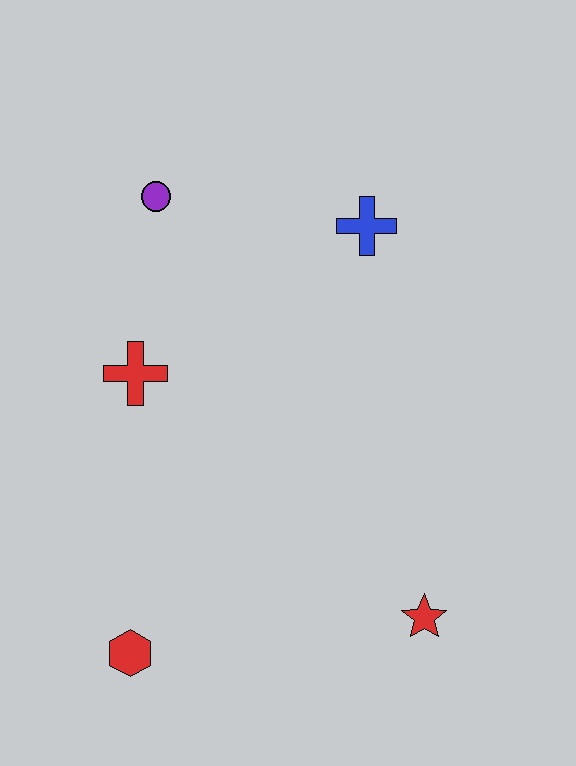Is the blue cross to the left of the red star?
Yes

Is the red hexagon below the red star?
Yes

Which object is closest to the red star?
The red hexagon is closest to the red star.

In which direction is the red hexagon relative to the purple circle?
The red hexagon is below the purple circle.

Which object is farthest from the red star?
The purple circle is farthest from the red star.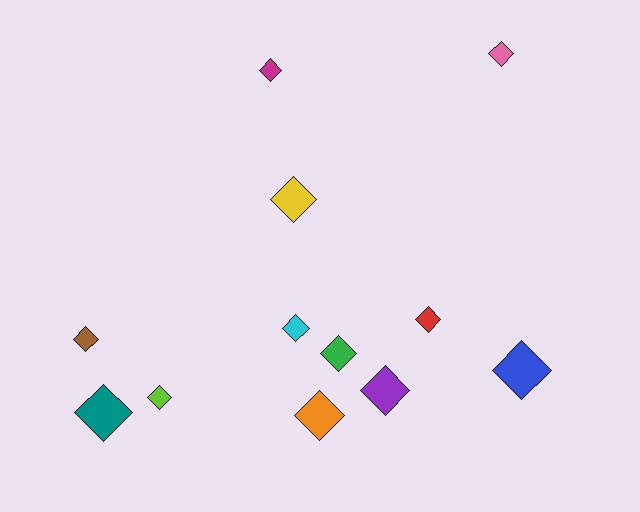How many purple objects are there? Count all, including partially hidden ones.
There is 1 purple object.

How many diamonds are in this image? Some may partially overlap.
There are 12 diamonds.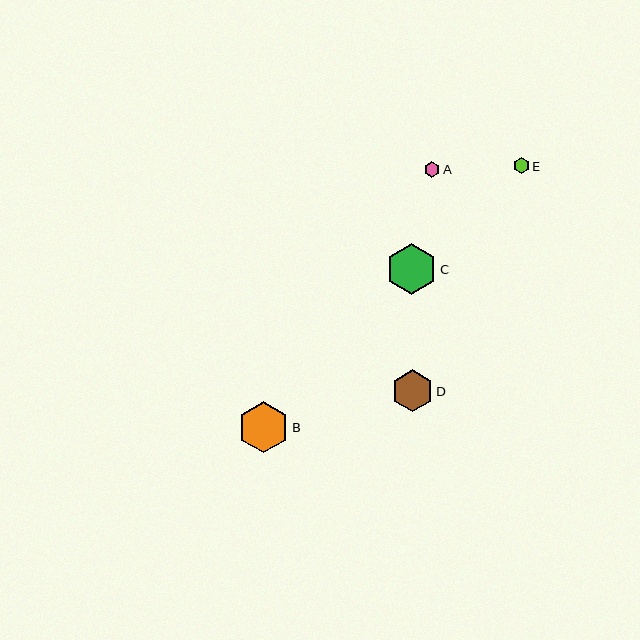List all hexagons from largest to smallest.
From largest to smallest: C, B, D, A, E.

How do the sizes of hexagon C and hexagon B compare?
Hexagon C and hexagon B are approximately the same size.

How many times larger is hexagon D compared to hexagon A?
Hexagon D is approximately 2.7 times the size of hexagon A.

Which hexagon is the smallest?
Hexagon E is the smallest with a size of approximately 15 pixels.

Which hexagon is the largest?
Hexagon C is the largest with a size of approximately 52 pixels.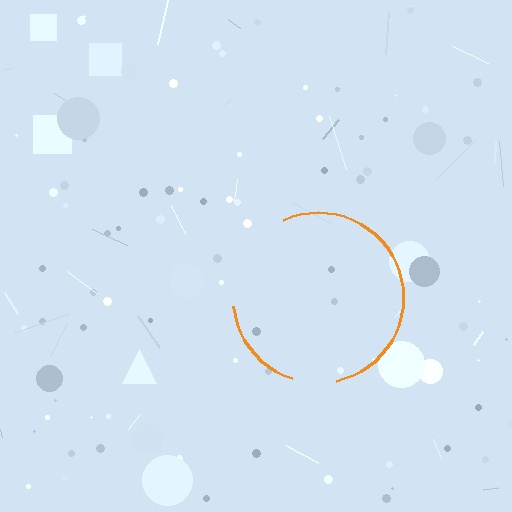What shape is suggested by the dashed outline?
The dashed outline suggests a circle.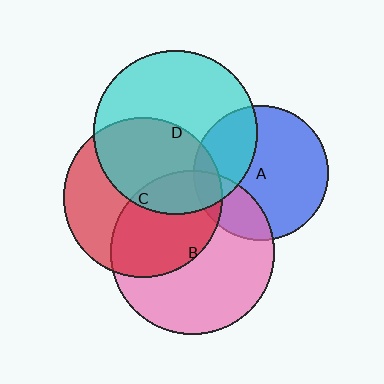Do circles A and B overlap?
Yes.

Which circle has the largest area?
Circle D (cyan).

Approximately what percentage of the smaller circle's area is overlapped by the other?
Approximately 25%.